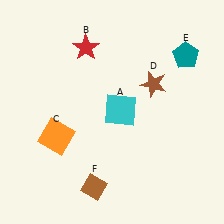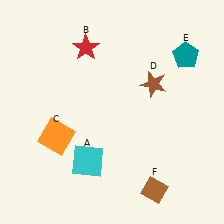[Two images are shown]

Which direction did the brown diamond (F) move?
The brown diamond (F) moved right.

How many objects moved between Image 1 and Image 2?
2 objects moved between the two images.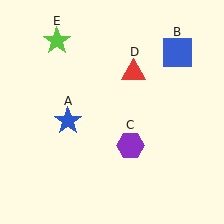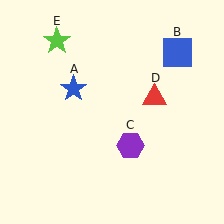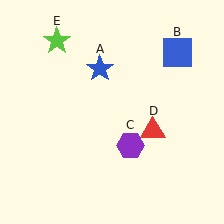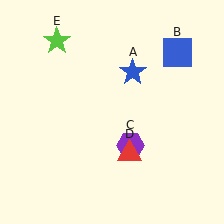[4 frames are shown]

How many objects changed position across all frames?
2 objects changed position: blue star (object A), red triangle (object D).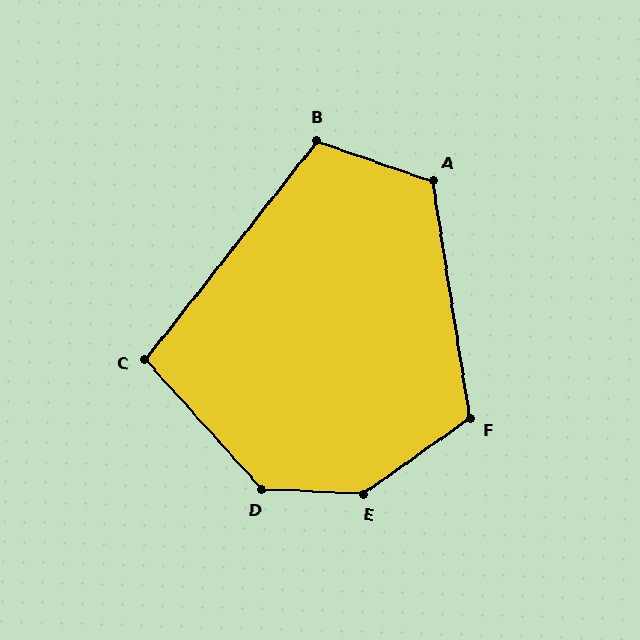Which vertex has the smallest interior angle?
C, at approximately 100 degrees.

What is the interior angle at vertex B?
Approximately 109 degrees (obtuse).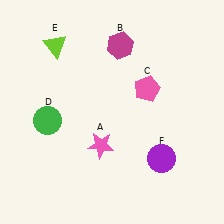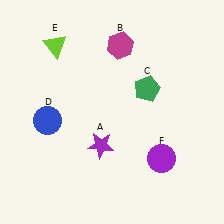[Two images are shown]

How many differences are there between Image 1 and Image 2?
There are 3 differences between the two images.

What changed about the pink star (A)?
In Image 1, A is pink. In Image 2, it changed to purple.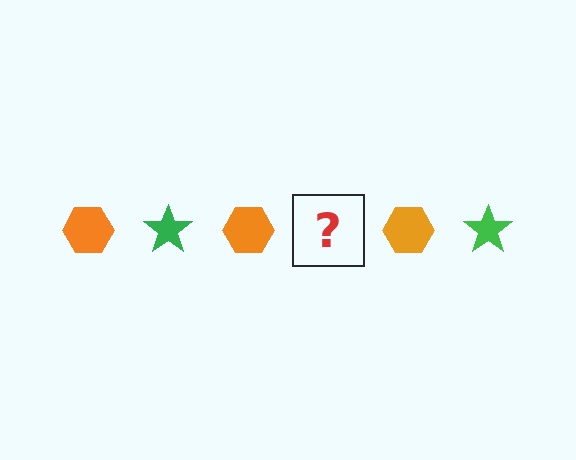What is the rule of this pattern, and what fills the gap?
The rule is that the pattern alternates between orange hexagon and green star. The gap should be filled with a green star.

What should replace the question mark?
The question mark should be replaced with a green star.